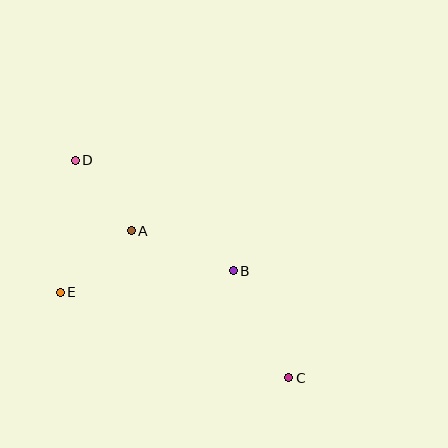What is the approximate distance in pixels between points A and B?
The distance between A and B is approximately 110 pixels.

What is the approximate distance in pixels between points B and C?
The distance between B and C is approximately 120 pixels.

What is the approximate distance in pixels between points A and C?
The distance between A and C is approximately 216 pixels.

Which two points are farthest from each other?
Points C and D are farthest from each other.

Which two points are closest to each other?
Points A and D are closest to each other.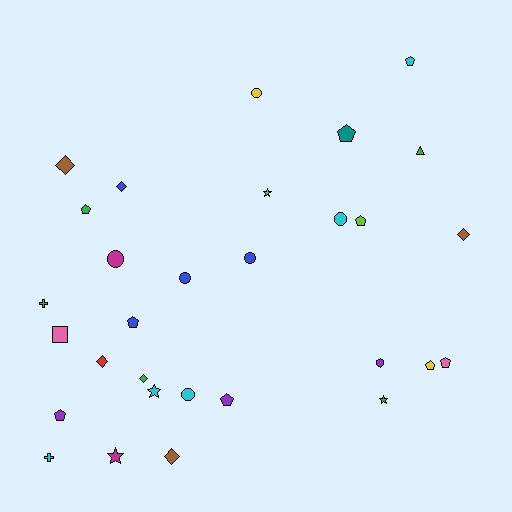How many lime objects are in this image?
There are 2 lime objects.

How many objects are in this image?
There are 30 objects.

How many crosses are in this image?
There are 2 crosses.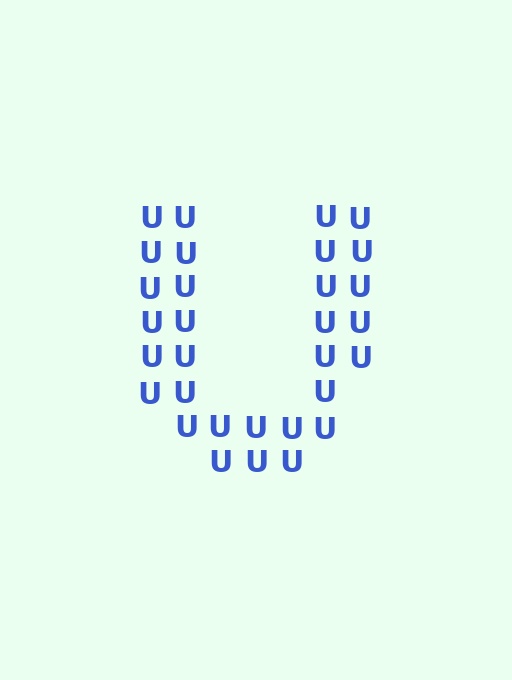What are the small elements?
The small elements are letter U's.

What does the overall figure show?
The overall figure shows the letter U.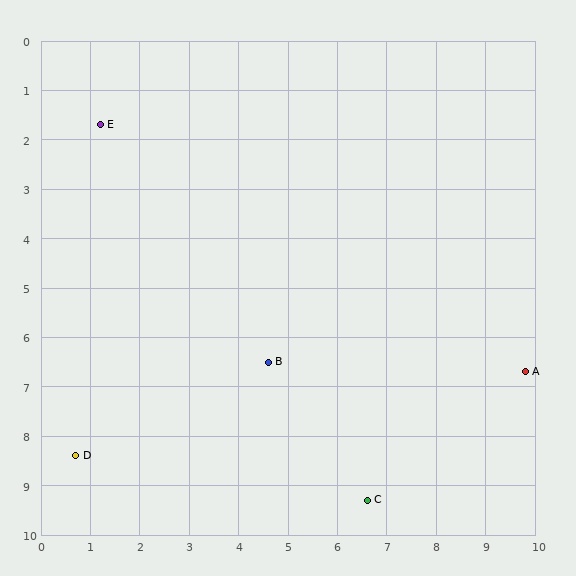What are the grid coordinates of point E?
Point E is at approximately (1.2, 1.7).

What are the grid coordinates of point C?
Point C is at approximately (6.6, 9.3).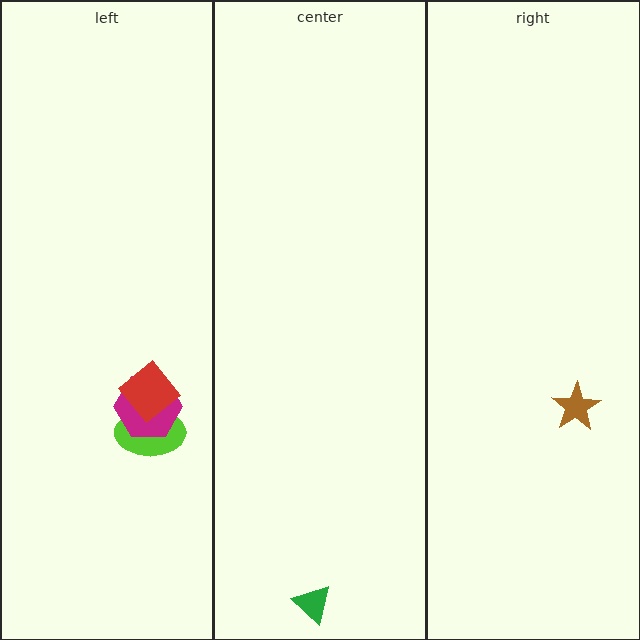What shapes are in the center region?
The green triangle.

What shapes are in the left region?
The lime ellipse, the magenta hexagon, the red diamond.